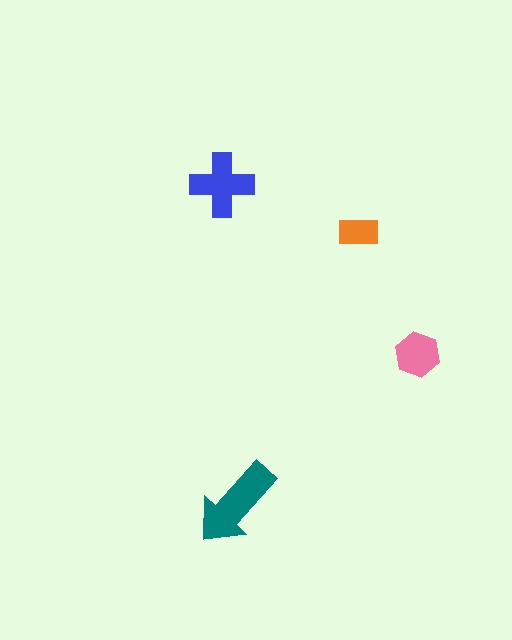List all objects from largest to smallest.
The teal arrow, the blue cross, the pink hexagon, the orange rectangle.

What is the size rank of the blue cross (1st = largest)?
2nd.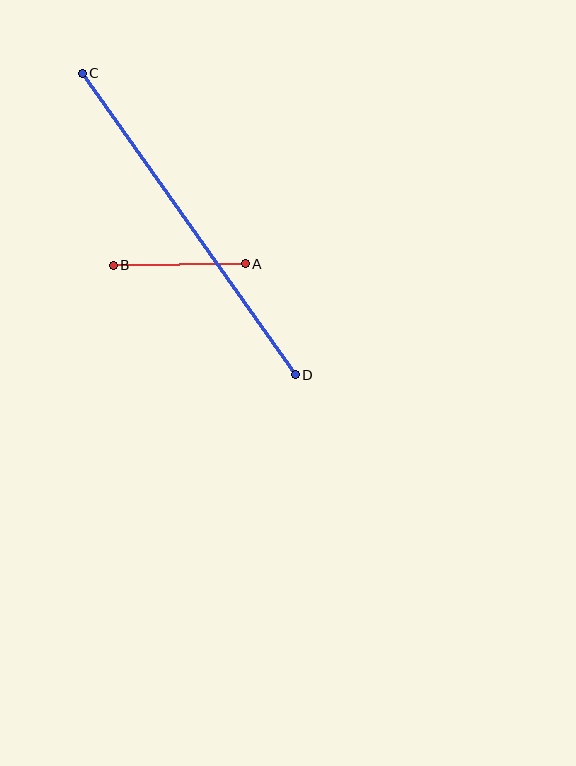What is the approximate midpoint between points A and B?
The midpoint is at approximately (179, 264) pixels.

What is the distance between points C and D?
The distance is approximately 370 pixels.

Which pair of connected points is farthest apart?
Points C and D are farthest apart.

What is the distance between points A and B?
The distance is approximately 132 pixels.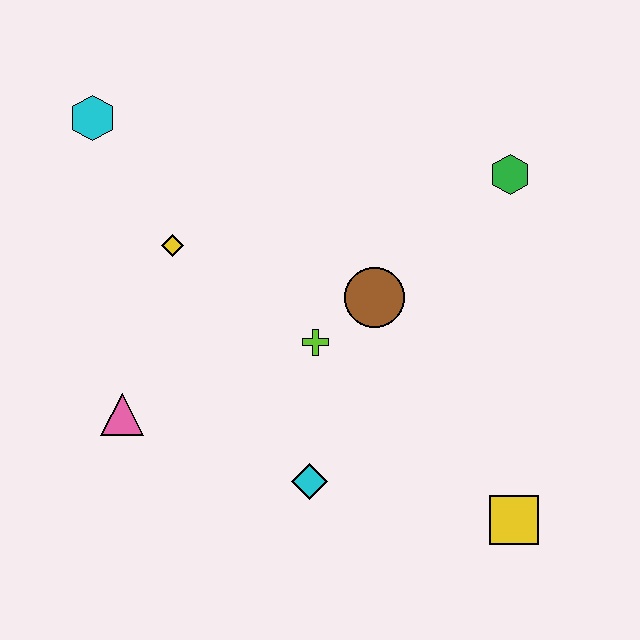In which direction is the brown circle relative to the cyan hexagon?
The brown circle is to the right of the cyan hexagon.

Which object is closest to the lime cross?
The brown circle is closest to the lime cross.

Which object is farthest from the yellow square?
The cyan hexagon is farthest from the yellow square.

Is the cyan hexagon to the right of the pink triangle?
No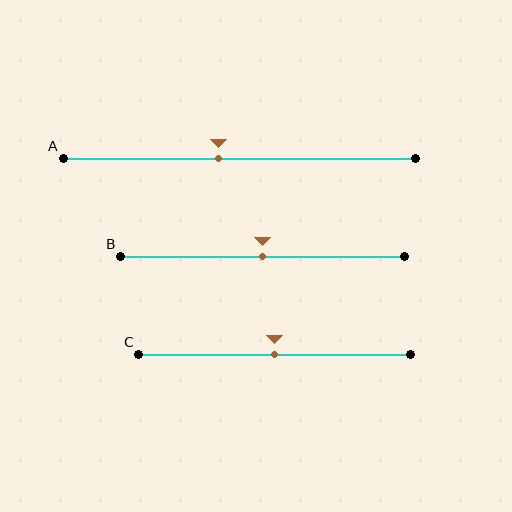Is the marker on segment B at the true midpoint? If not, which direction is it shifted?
Yes, the marker on segment B is at the true midpoint.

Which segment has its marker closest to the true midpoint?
Segment B has its marker closest to the true midpoint.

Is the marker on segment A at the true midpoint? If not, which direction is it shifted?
No, the marker on segment A is shifted to the left by about 6% of the segment length.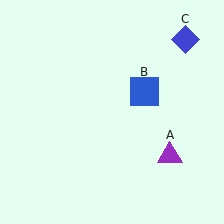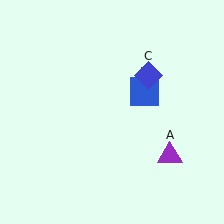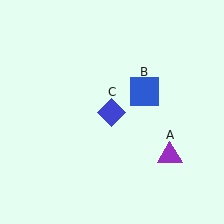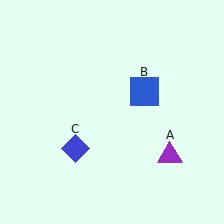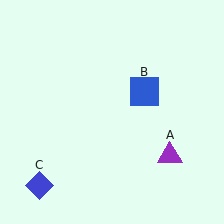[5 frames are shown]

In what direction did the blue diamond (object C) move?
The blue diamond (object C) moved down and to the left.